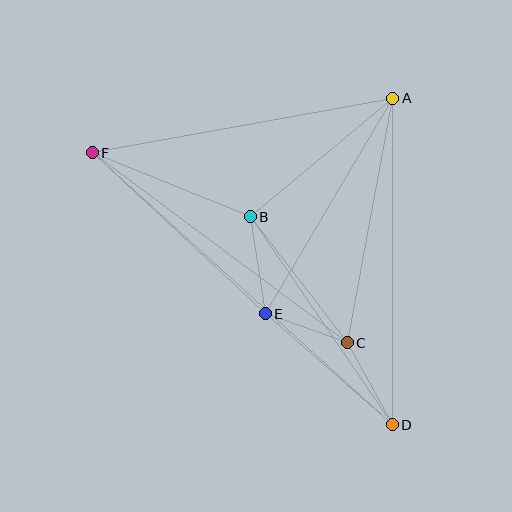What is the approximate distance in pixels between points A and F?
The distance between A and F is approximately 305 pixels.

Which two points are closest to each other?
Points C and E are closest to each other.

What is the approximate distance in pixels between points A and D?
The distance between A and D is approximately 327 pixels.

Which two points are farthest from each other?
Points D and F are farthest from each other.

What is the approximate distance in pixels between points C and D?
The distance between C and D is approximately 93 pixels.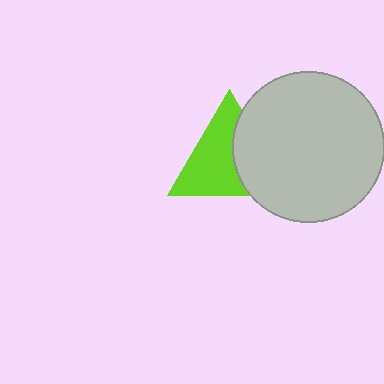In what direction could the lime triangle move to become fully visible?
The lime triangle could move left. That would shift it out from behind the light gray circle entirely.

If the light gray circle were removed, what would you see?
You would see the complete lime triangle.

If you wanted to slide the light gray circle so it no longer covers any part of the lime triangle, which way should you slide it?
Slide it right — that is the most direct way to separate the two shapes.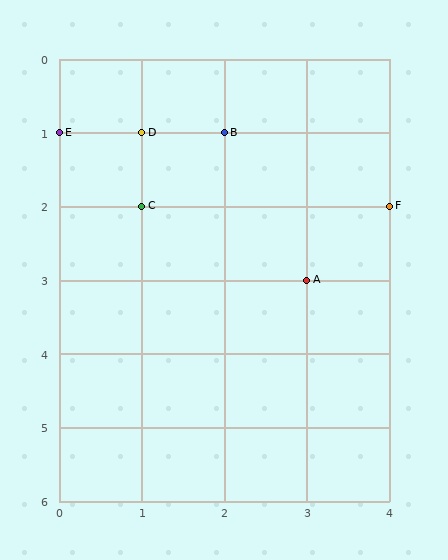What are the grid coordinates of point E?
Point E is at grid coordinates (0, 1).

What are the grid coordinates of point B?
Point B is at grid coordinates (2, 1).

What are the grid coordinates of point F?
Point F is at grid coordinates (4, 2).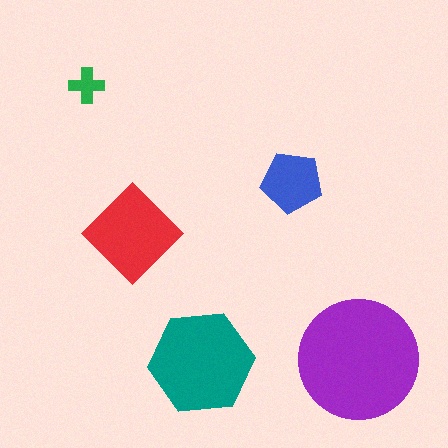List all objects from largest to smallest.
The purple circle, the teal hexagon, the red diamond, the blue pentagon, the green cross.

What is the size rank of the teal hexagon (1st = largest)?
2nd.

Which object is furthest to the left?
The green cross is leftmost.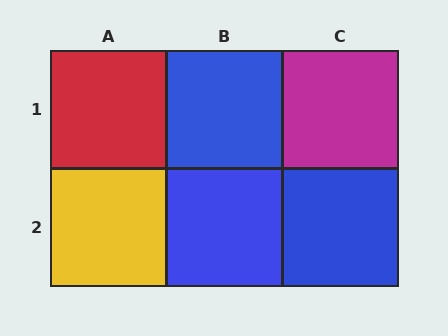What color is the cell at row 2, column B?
Blue.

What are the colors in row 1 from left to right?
Red, blue, magenta.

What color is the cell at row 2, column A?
Yellow.